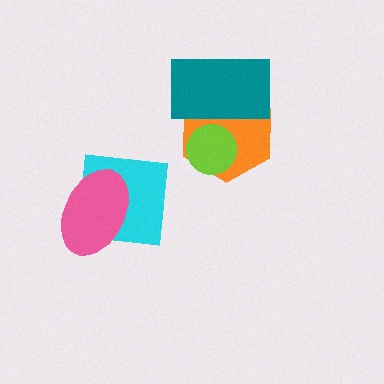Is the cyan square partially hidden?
Yes, it is partially covered by another shape.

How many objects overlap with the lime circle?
2 objects overlap with the lime circle.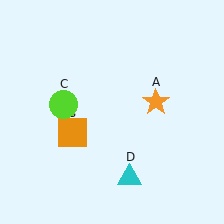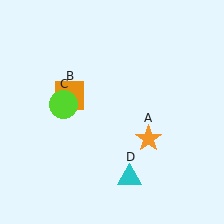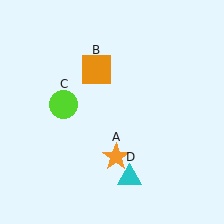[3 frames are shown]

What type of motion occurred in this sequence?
The orange star (object A), orange square (object B) rotated clockwise around the center of the scene.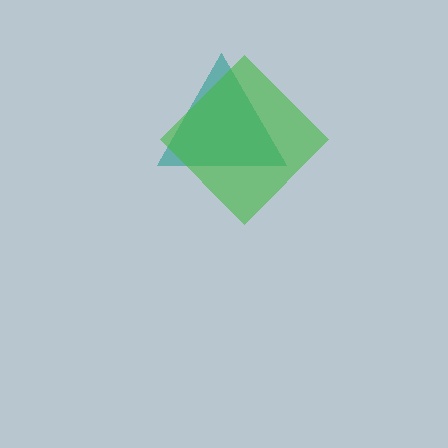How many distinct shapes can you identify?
There are 2 distinct shapes: a teal triangle, a green diamond.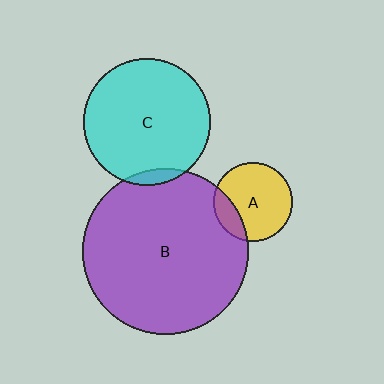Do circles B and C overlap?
Yes.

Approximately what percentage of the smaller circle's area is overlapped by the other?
Approximately 5%.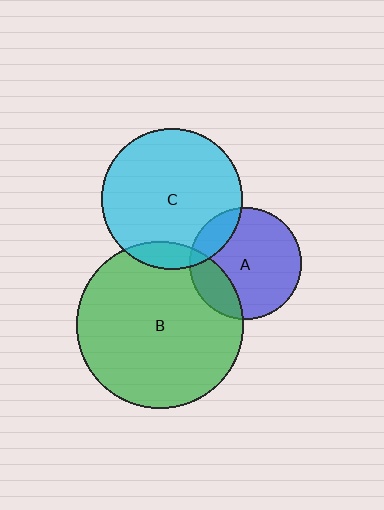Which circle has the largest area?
Circle B (green).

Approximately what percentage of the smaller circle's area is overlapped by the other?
Approximately 15%.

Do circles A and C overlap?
Yes.